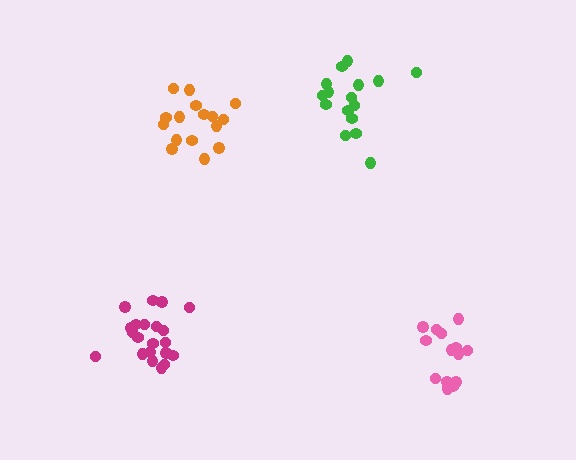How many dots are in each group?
Group 1: 15 dots, Group 2: 16 dots, Group 3: 16 dots, Group 4: 21 dots (68 total).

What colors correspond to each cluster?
The clusters are colored: pink, orange, green, magenta.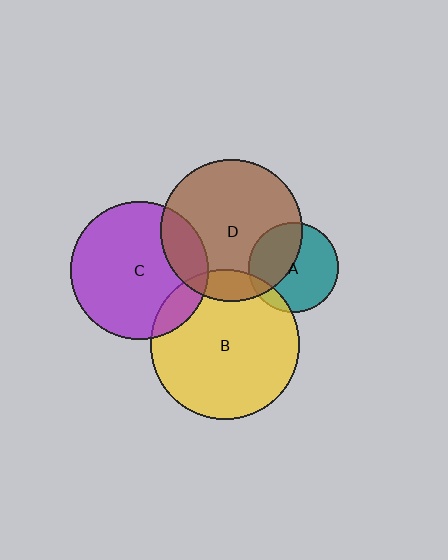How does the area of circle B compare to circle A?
Approximately 2.8 times.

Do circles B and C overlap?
Yes.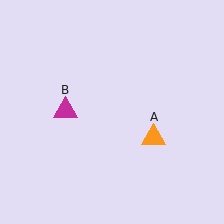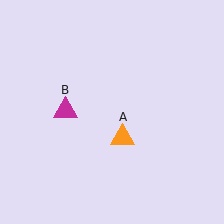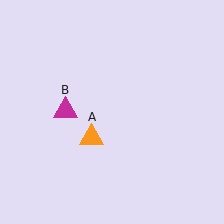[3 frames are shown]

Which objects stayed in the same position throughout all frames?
Magenta triangle (object B) remained stationary.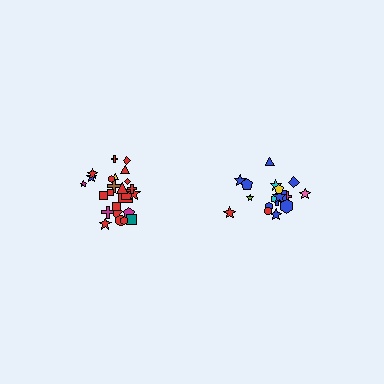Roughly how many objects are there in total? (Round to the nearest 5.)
Roughly 45 objects in total.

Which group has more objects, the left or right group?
The left group.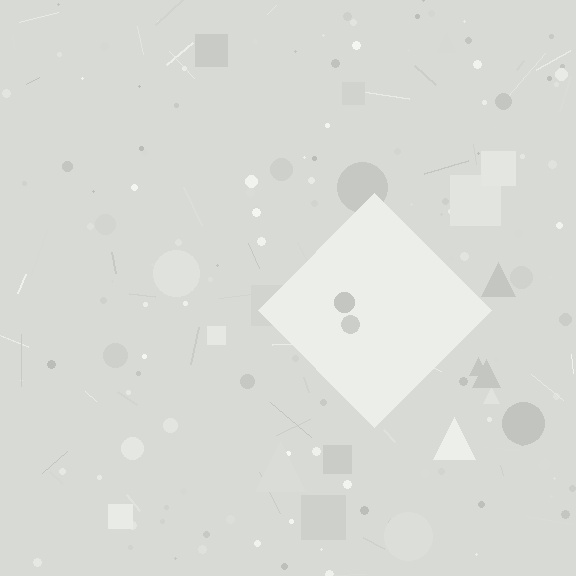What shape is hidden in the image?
A diamond is hidden in the image.